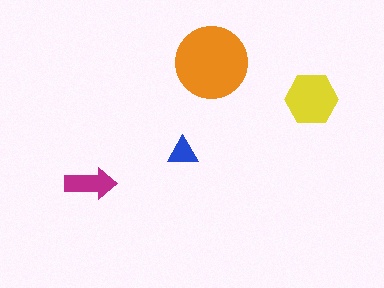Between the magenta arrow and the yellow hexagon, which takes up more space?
The yellow hexagon.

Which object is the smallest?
The blue triangle.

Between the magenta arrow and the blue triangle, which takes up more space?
The magenta arrow.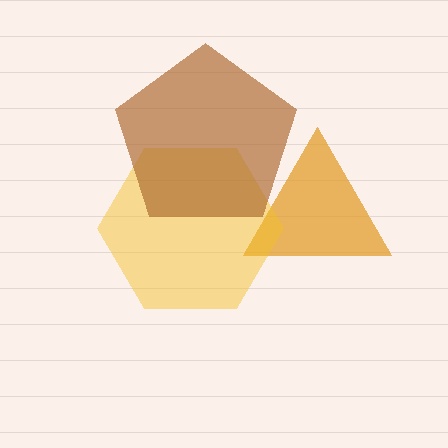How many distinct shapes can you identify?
There are 3 distinct shapes: an orange triangle, a yellow hexagon, a brown pentagon.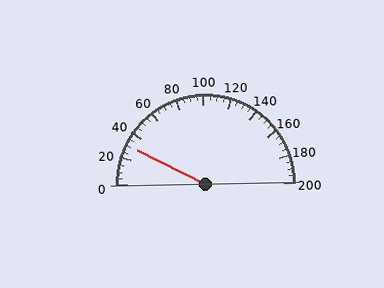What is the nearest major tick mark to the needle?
The nearest major tick mark is 40.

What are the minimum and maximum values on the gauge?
The gauge ranges from 0 to 200.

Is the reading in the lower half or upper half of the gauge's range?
The reading is in the lower half of the range (0 to 200).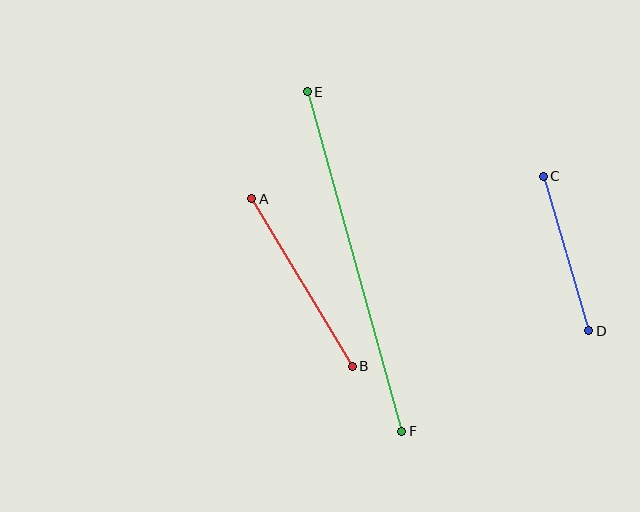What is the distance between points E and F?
The distance is approximately 352 pixels.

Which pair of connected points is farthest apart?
Points E and F are farthest apart.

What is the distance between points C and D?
The distance is approximately 161 pixels.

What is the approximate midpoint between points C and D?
The midpoint is at approximately (566, 253) pixels.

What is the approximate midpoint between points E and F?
The midpoint is at approximately (354, 262) pixels.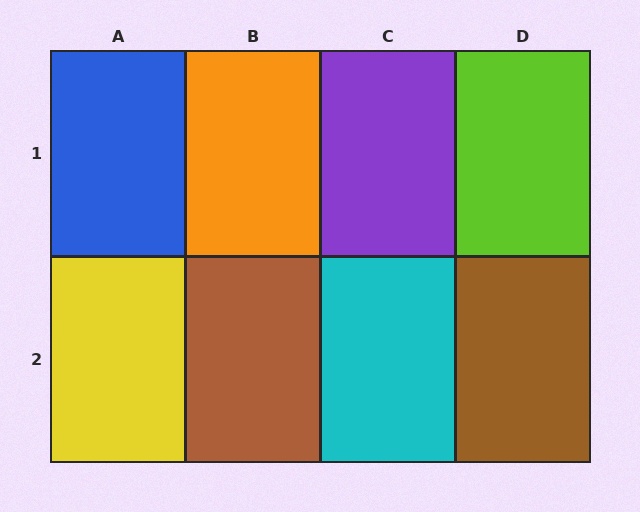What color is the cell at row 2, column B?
Brown.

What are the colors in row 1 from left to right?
Blue, orange, purple, lime.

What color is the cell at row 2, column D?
Brown.